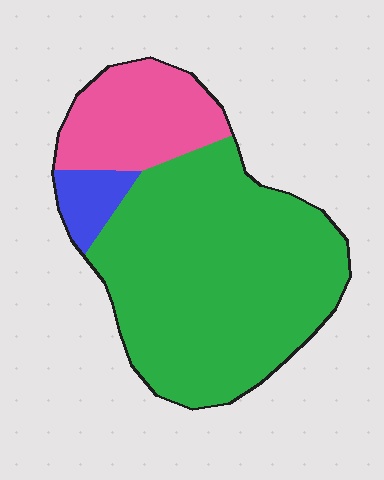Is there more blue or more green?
Green.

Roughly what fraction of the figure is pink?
Pink covers around 20% of the figure.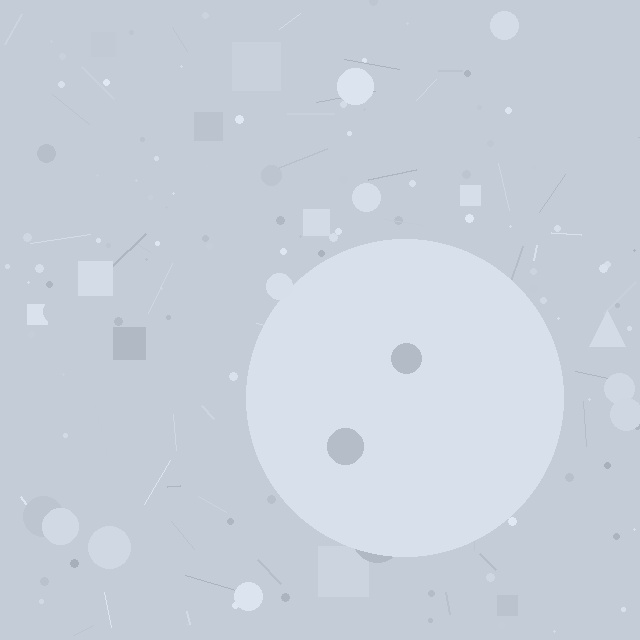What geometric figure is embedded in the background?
A circle is embedded in the background.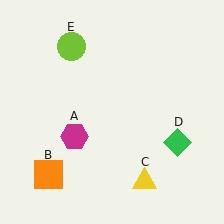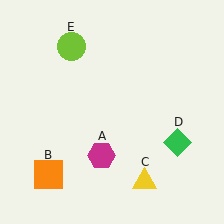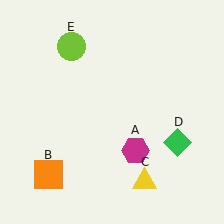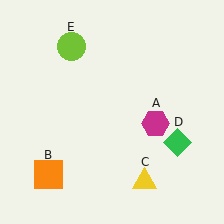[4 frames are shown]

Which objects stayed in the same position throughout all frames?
Orange square (object B) and yellow triangle (object C) and green diamond (object D) and lime circle (object E) remained stationary.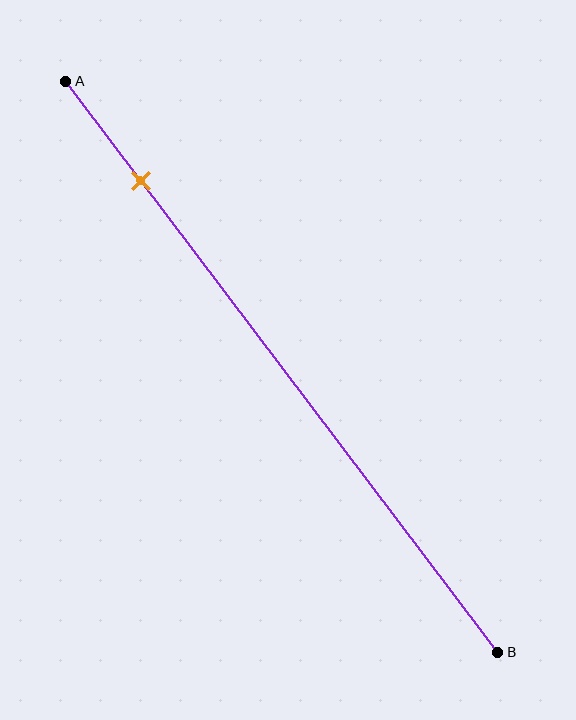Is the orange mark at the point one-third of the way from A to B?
No, the mark is at about 15% from A, not at the 33% one-third point.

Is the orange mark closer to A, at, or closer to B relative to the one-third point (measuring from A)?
The orange mark is closer to point A than the one-third point of segment AB.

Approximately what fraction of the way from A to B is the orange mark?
The orange mark is approximately 15% of the way from A to B.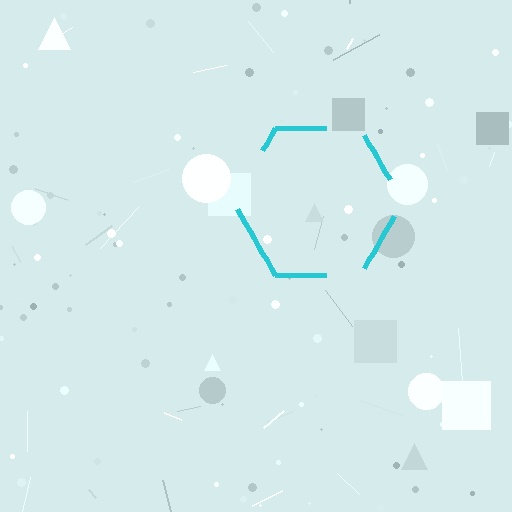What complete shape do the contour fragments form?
The contour fragments form a hexagon.